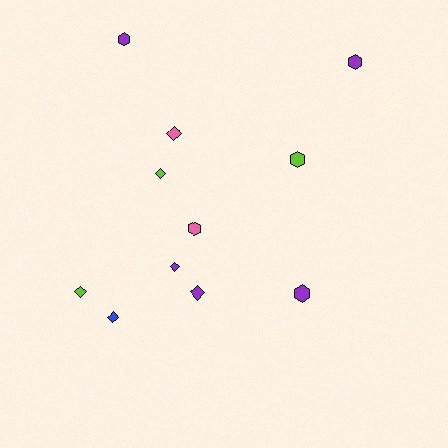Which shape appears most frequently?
Diamond, with 6 objects.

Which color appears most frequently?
Purple, with 5 objects.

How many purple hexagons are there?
There are 3 purple hexagons.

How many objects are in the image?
There are 11 objects.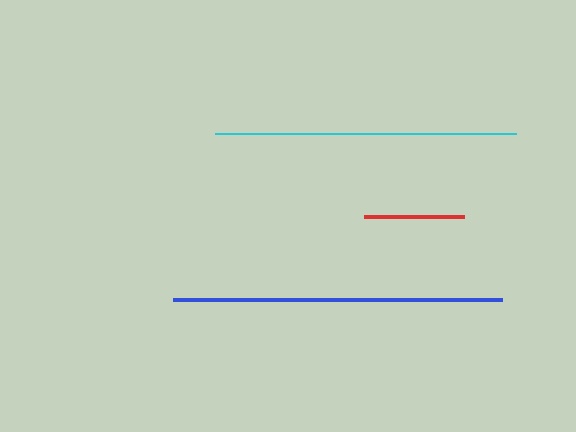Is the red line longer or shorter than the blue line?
The blue line is longer than the red line.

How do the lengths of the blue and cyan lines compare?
The blue and cyan lines are approximately the same length.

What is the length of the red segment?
The red segment is approximately 100 pixels long.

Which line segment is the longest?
The blue line is the longest at approximately 329 pixels.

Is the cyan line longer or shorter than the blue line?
The blue line is longer than the cyan line.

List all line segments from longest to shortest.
From longest to shortest: blue, cyan, red.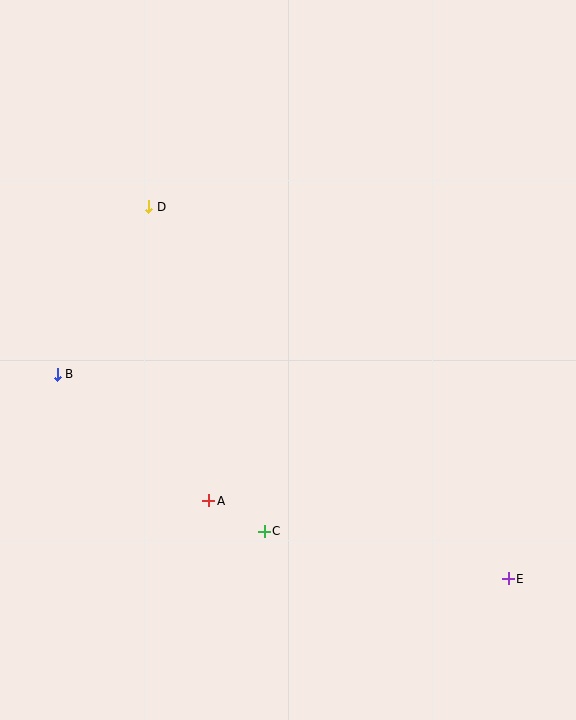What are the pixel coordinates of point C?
Point C is at (264, 531).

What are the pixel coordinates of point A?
Point A is at (209, 501).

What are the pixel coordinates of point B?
Point B is at (57, 374).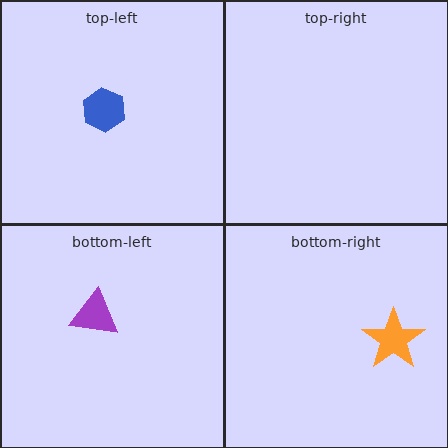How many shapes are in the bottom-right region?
1.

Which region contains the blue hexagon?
The top-left region.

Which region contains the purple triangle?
The bottom-left region.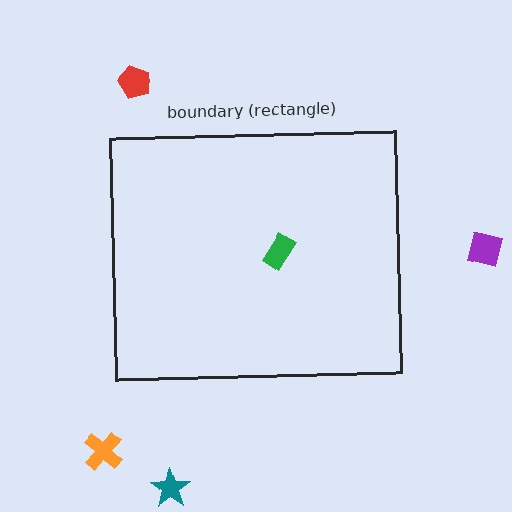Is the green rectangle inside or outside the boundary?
Inside.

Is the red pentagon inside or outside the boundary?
Outside.